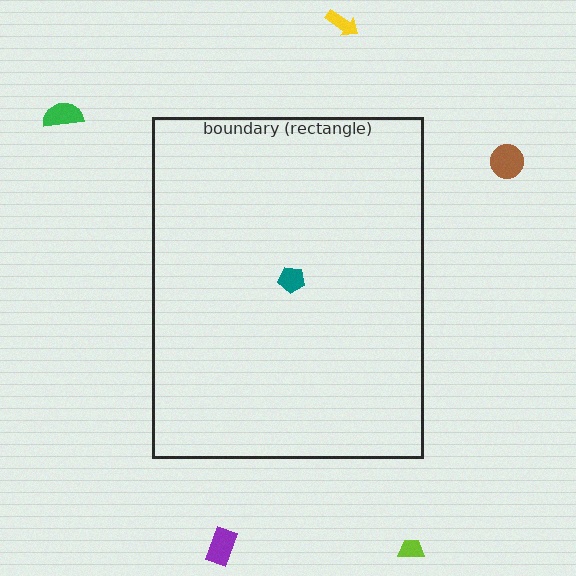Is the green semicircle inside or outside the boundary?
Outside.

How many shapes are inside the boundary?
1 inside, 5 outside.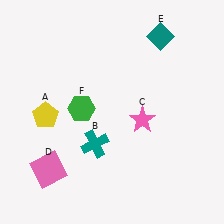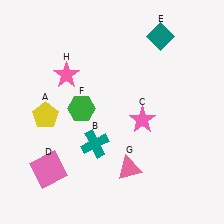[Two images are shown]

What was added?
A pink triangle (G), a pink star (H) were added in Image 2.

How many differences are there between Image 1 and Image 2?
There are 2 differences between the two images.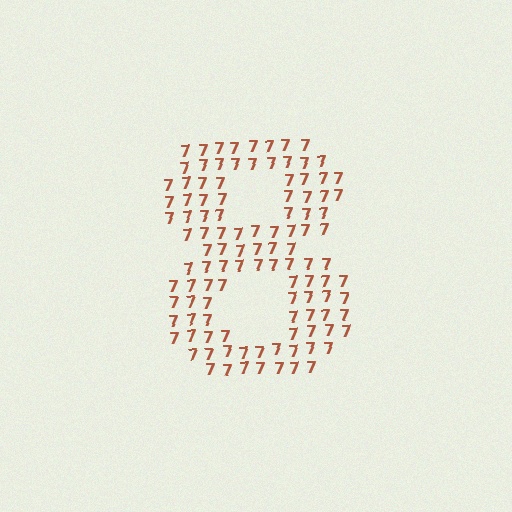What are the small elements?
The small elements are digit 7's.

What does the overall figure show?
The overall figure shows the digit 8.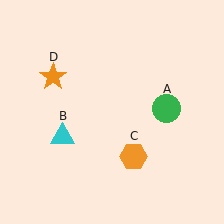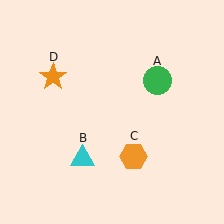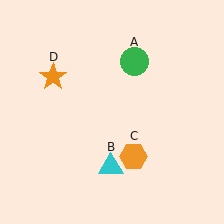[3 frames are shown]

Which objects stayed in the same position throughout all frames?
Orange hexagon (object C) and orange star (object D) remained stationary.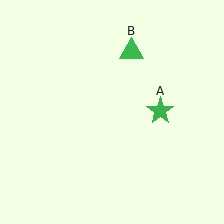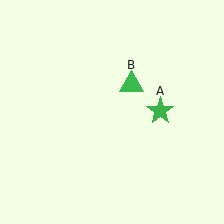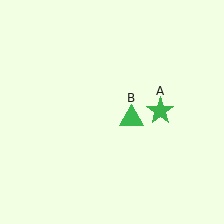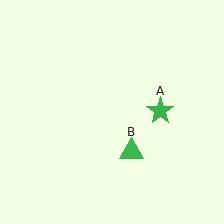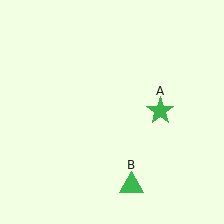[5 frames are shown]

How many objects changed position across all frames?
1 object changed position: green triangle (object B).